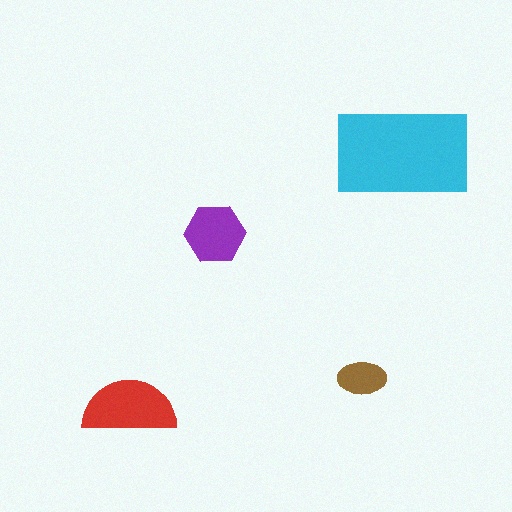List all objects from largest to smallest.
The cyan rectangle, the red semicircle, the purple hexagon, the brown ellipse.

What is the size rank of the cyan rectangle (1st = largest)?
1st.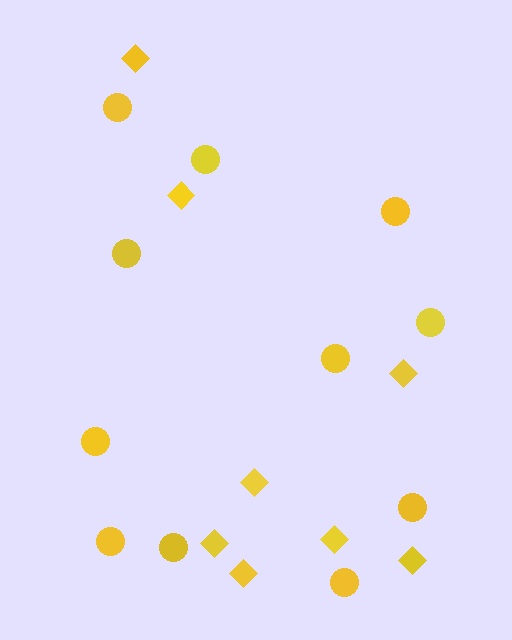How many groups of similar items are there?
There are 2 groups: one group of diamonds (8) and one group of circles (11).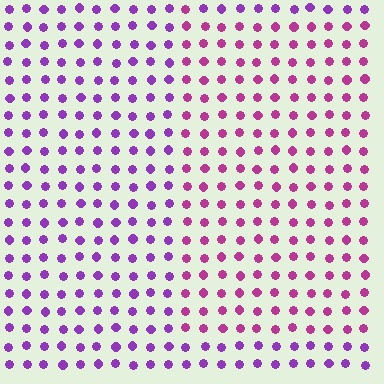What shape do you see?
I see a rectangle.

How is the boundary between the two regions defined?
The boundary is defined purely by a slight shift in hue (about 36 degrees). Spacing, size, and orientation are identical on both sides.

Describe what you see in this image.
The image is filled with small purple elements in a uniform arrangement. A rectangle-shaped region is visible where the elements are tinted to a slightly different hue, forming a subtle color boundary.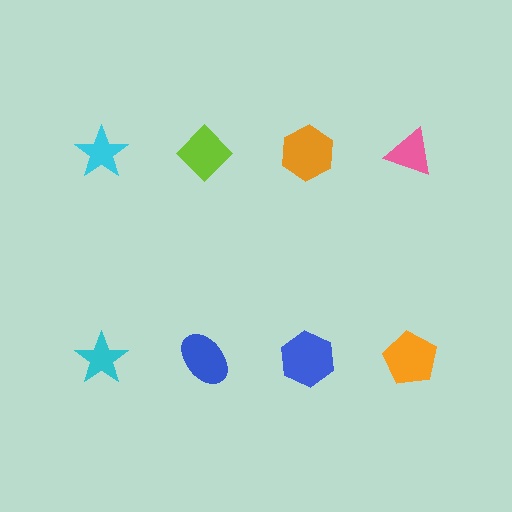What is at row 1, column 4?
A pink triangle.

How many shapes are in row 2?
4 shapes.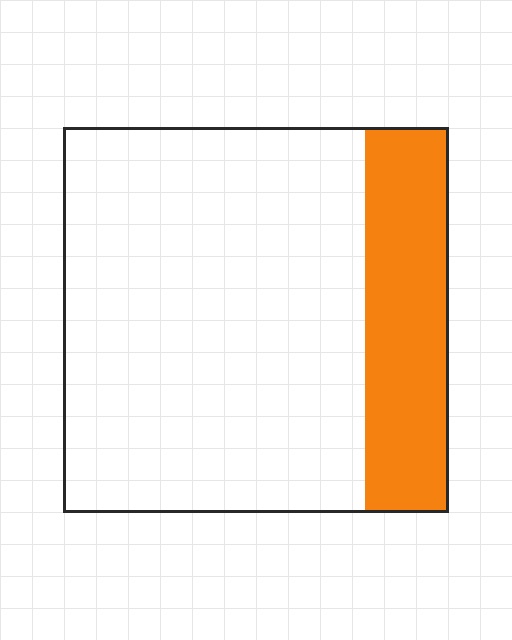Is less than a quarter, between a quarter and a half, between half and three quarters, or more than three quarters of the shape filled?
Less than a quarter.